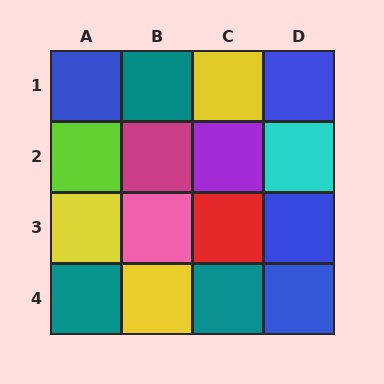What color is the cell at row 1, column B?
Teal.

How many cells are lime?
1 cell is lime.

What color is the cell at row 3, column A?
Yellow.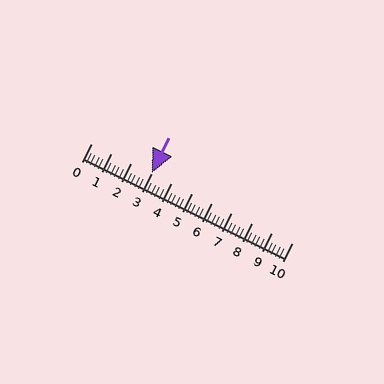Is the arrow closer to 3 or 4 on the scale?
The arrow is closer to 3.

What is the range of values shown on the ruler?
The ruler shows values from 0 to 10.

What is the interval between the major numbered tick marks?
The major tick marks are spaced 1 units apart.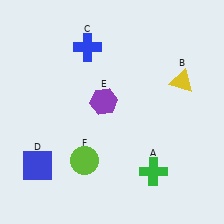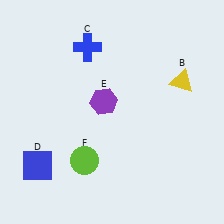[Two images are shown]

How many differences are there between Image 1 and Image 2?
There is 1 difference between the two images.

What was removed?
The green cross (A) was removed in Image 2.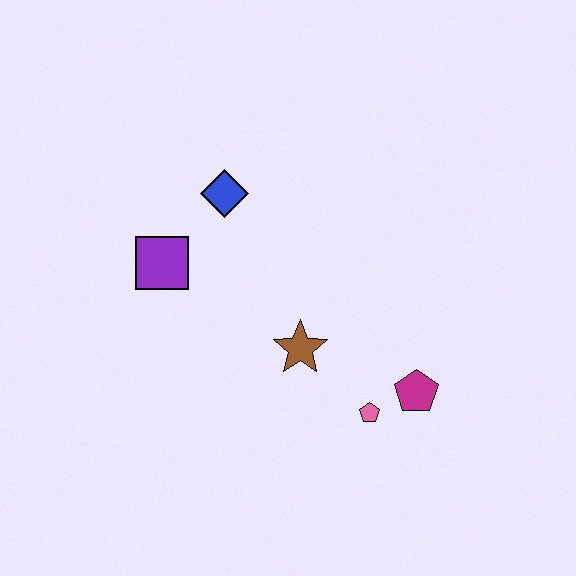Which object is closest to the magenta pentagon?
The pink pentagon is closest to the magenta pentagon.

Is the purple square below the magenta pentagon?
No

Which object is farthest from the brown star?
The blue diamond is farthest from the brown star.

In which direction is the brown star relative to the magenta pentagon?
The brown star is to the left of the magenta pentagon.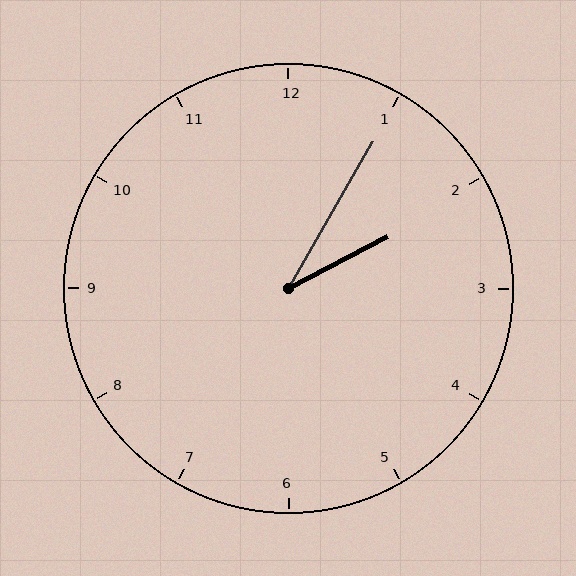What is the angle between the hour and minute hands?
Approximately 32 degrees.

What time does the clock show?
2:05.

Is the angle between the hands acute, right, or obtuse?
It is acute.